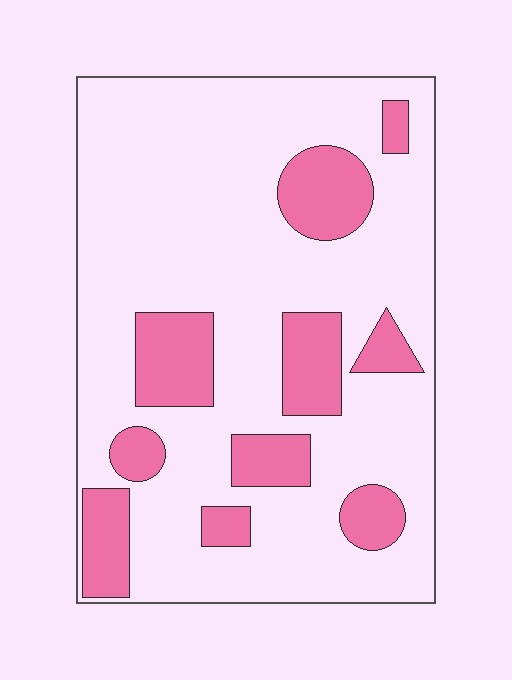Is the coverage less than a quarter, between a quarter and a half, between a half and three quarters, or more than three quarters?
Less than a quarter.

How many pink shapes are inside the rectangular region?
10.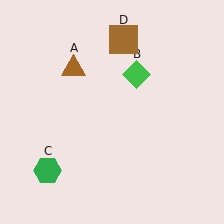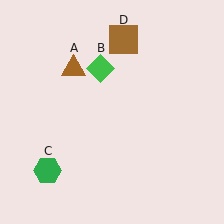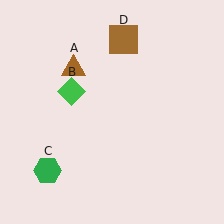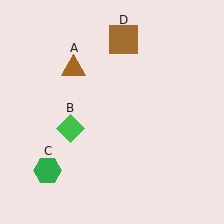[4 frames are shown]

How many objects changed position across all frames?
1 object changed position: green diamond (object B).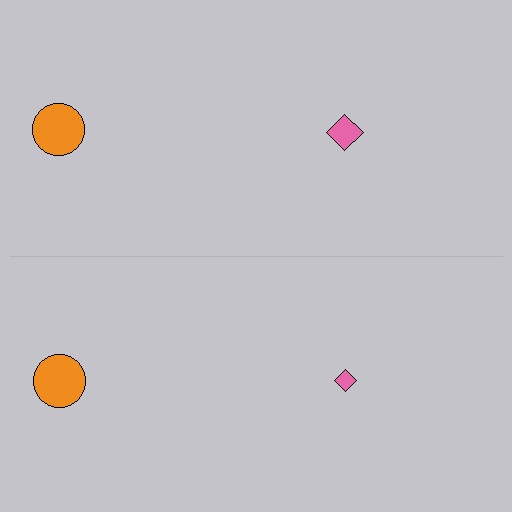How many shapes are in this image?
There are 4 shapes in this image.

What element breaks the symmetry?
The pink diamond on the bottom side has a different size than its mirror counterpart.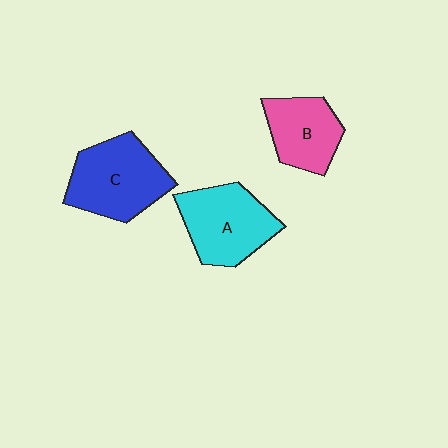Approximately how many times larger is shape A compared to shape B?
Approximately 1.3 times.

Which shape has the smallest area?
Shape B (pink).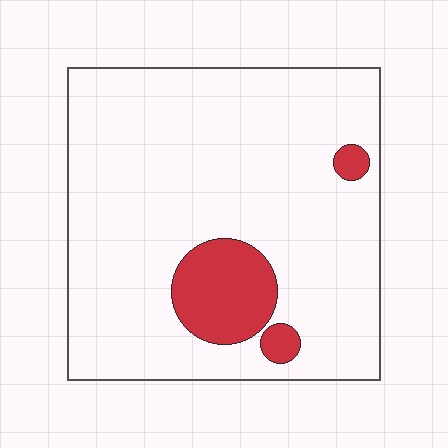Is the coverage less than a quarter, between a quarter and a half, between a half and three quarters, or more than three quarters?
Less than a quarter.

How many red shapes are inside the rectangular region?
3.